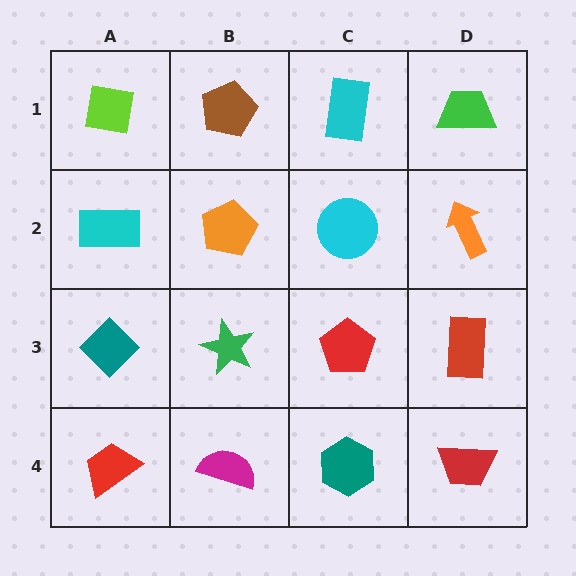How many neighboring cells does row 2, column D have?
3.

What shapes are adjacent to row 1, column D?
An orange arrow (row 2, column D), a cyan rectangle (row 1, column C).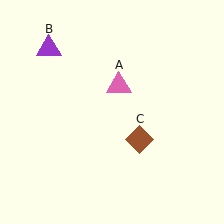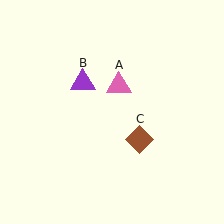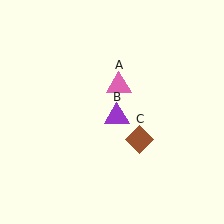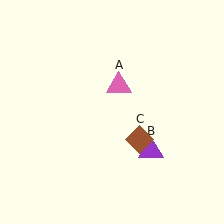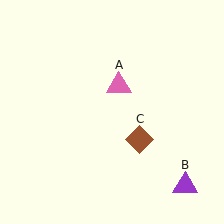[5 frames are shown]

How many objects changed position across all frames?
1 object changed position: purple triangle (object B).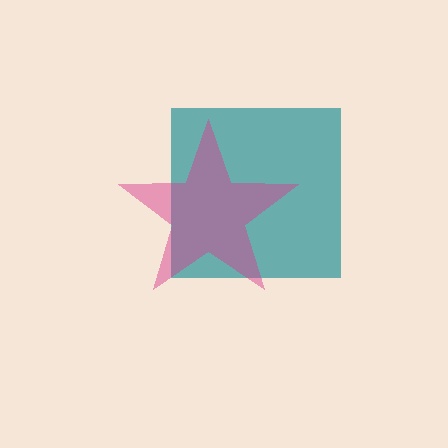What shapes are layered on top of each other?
The layered shapes are: a teal square, a magenta star.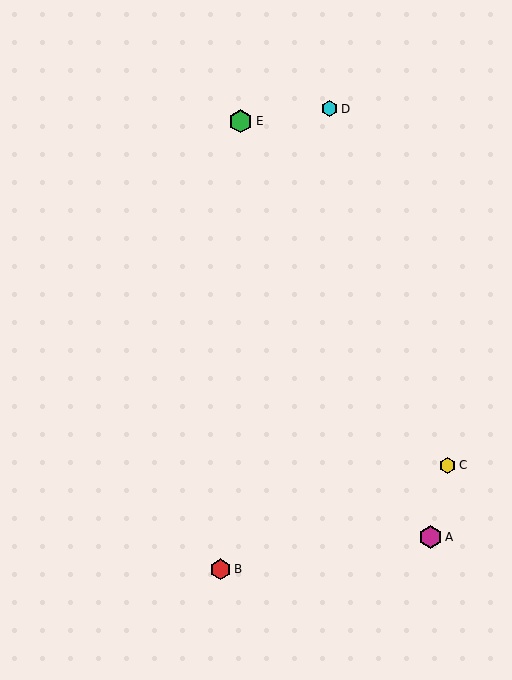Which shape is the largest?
The magenta hexagon (labeled A) is the largest.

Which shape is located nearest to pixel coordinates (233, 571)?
The red hexagon (labeled B) at (220, 569) is nearest to that location.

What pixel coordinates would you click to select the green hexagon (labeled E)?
Click at (241, 121) to select the green hexagon E.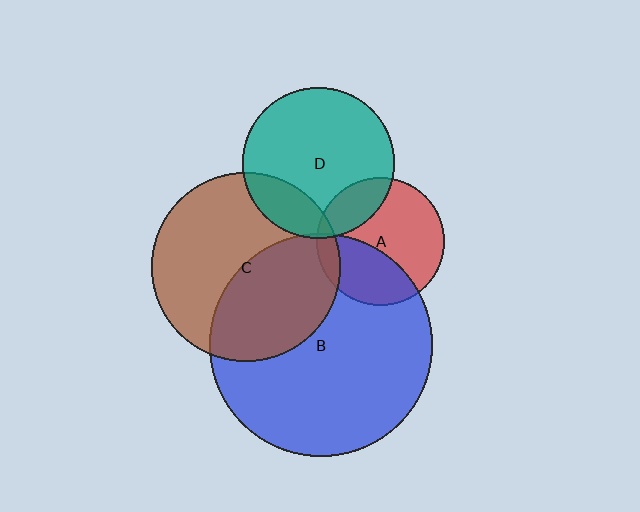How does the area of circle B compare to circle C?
Approximately 1.4 times.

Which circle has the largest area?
Circle B (blue).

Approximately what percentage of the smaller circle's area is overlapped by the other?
Approximately 45%.